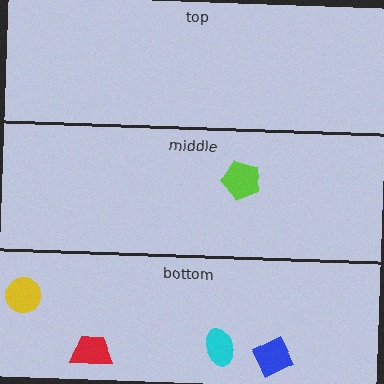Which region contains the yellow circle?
The bottom region.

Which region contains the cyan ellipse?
The bottom region.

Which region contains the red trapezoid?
The bottom region.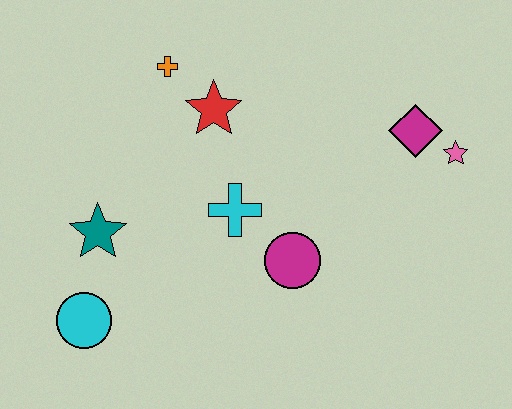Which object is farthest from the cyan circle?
The pink star is farthest from the cyan circle.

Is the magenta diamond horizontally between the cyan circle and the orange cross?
No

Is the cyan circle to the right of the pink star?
No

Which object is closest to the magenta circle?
The cyan cross is closest to the magenta circle.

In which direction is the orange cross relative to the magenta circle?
The orange cross is above the magenta circle.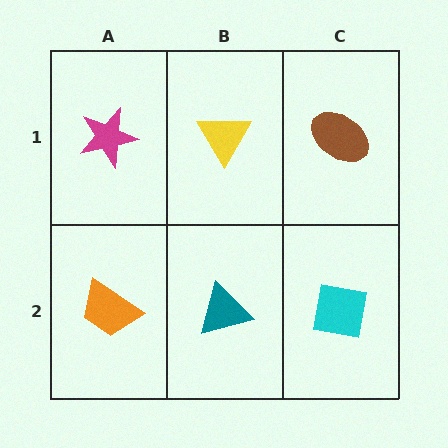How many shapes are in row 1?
3 shapes.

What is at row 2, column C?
A cyan square.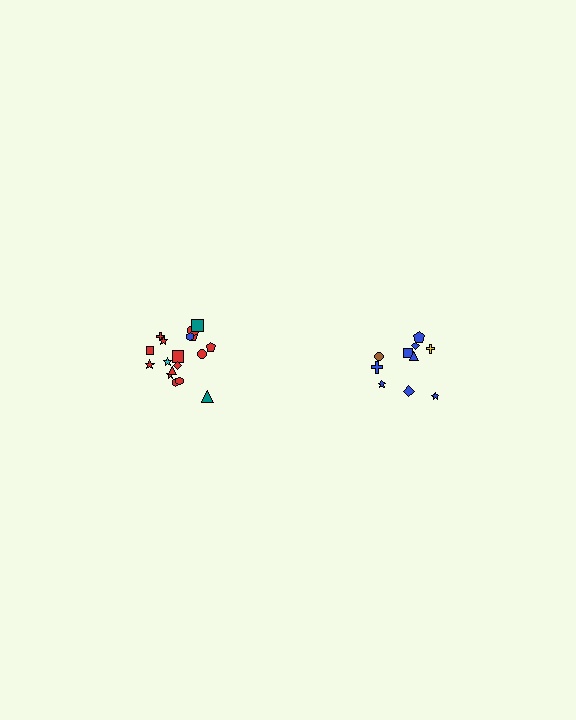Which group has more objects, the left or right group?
The left group.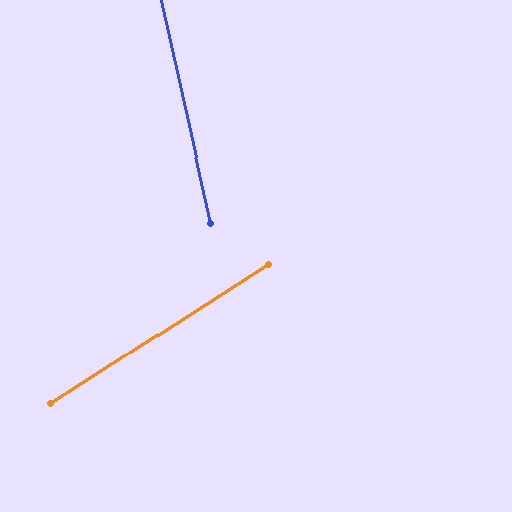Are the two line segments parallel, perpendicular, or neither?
Neither parallel nor perpendicular — they differ by about 70°.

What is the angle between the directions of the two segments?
Approximately 70 degrees.